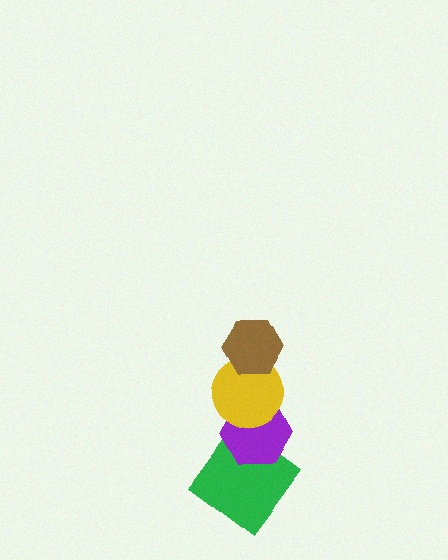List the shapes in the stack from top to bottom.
From top to bottom: the brown hexagon, the yellow circle, the purple hexagon, the green diamond.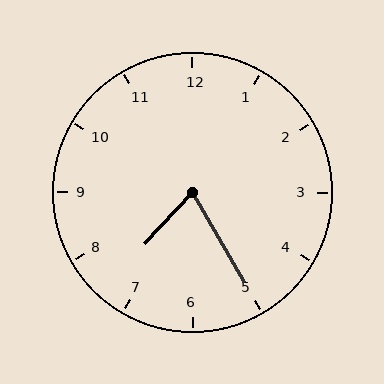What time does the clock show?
7:25.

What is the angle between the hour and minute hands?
Approximately 72 degrees.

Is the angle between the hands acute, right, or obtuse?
It is acute.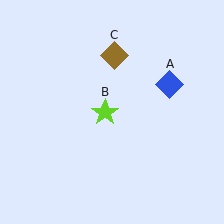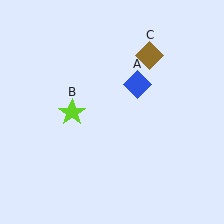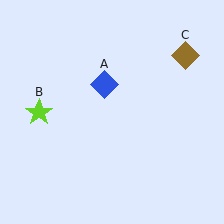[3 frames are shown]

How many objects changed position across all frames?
3 objects changed position: blue diamond (object A), lime star (object B), brown diamond (object C).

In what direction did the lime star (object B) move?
The lime star (object B) moved left.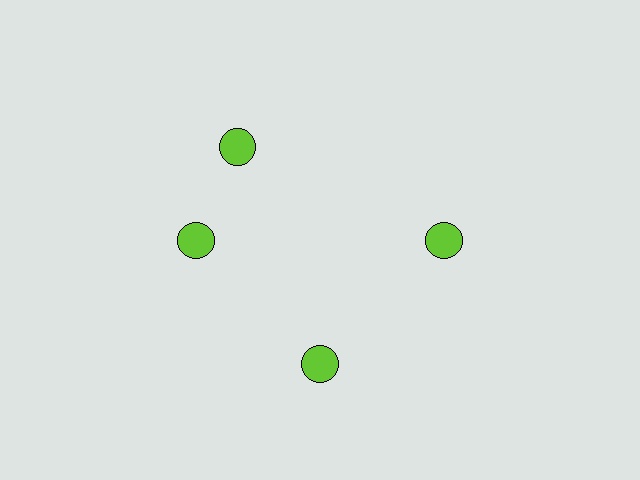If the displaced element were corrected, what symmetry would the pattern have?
It would have 4-fold rotational symmetry — the pattern would map onto itself every 90 degrees.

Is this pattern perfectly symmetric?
No. The 4 lime circles are arranged in a ring, but one element near the 12 o'clock position is rotated out of alignment along the ring, breaking the 4-fold rotational symmetry.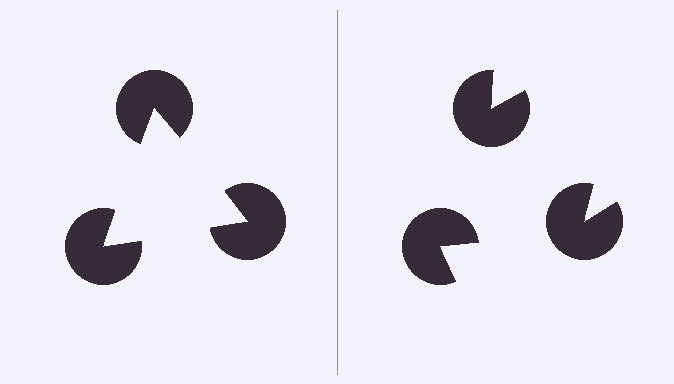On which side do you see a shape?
An illusory triangle appears on the left side. On the right side the wedge cuts are rotated, so no coherent shape forms.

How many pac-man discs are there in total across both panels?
6 — 3 on each side.